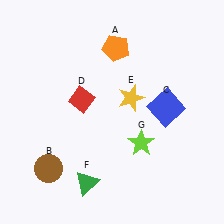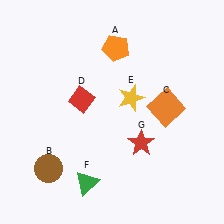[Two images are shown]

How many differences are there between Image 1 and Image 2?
There are 2 differences between the two images.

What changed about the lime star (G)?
In Image 1, G is lime. In Image 2, it changed to red.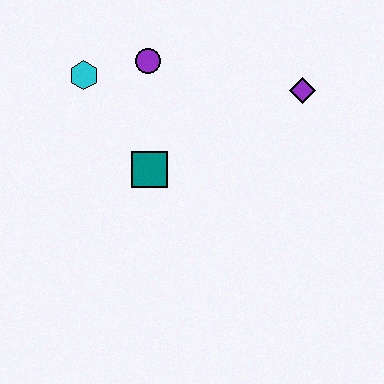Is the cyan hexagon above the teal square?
Yes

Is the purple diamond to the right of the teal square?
Yes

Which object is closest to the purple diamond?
The purple circle is closest to the purple diamond.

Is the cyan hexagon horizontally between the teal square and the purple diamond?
No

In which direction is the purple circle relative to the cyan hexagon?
The purple circle is to the right of the cyan hexagon.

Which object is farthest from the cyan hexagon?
The purple diamond is farthest from the cyan hexagon.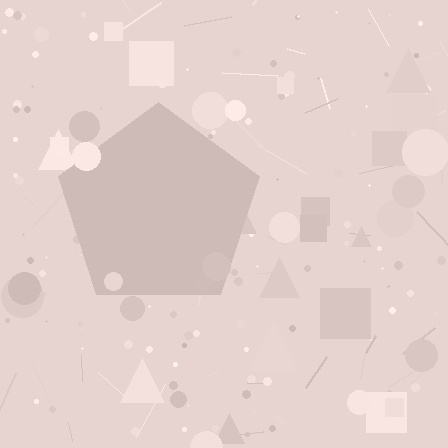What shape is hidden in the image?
A pentagon is hidden in the image.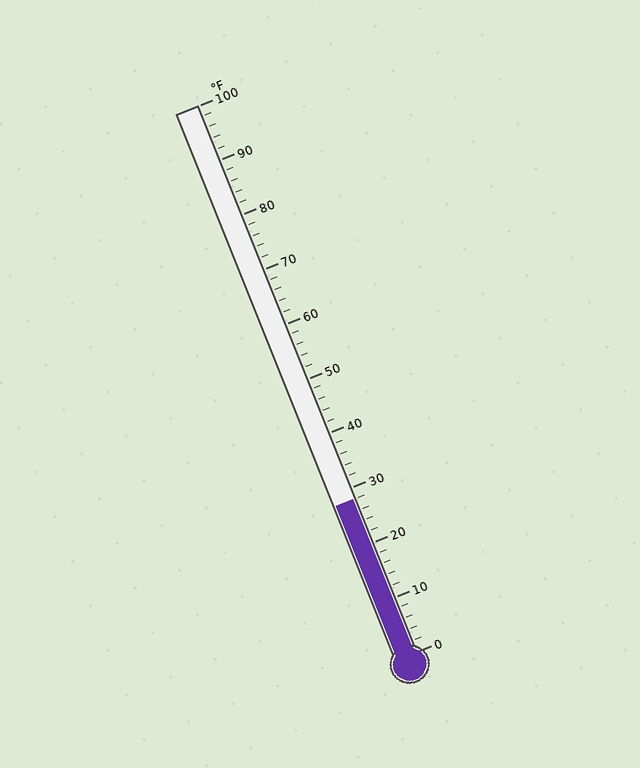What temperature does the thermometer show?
The thermometer shows approximately 28°F.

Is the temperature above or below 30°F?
The temperature is below 30°F.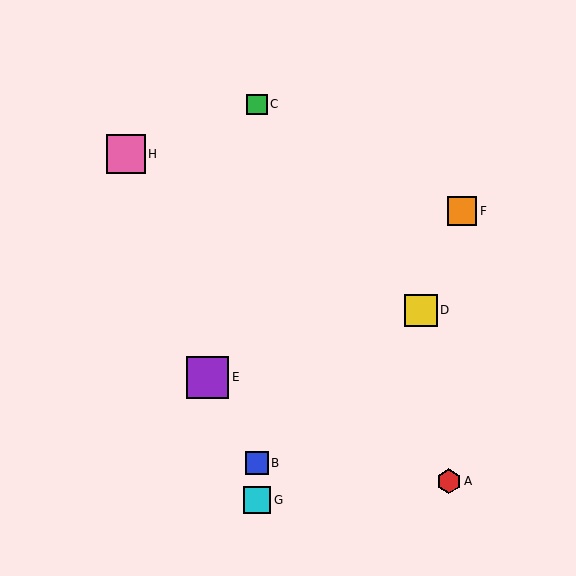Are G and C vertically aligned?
Yes, both are at x≈257.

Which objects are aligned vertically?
Objects B, C, G are aligned vertically.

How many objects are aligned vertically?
3 objects (B, C, G) are aligned vertically.